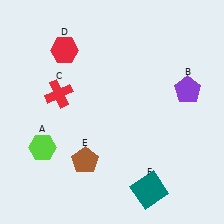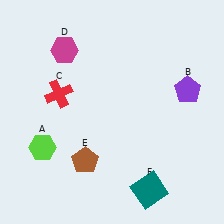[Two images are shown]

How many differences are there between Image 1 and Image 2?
There is 1 difference between the two images.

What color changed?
The hexagon (D) changed from red in Image 1 to magenta in Image 2.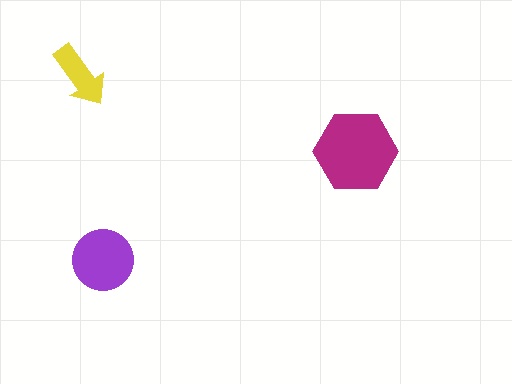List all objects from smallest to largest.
The yellow arrow, the purple circle, the magenta hexagon.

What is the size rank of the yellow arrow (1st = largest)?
3rd.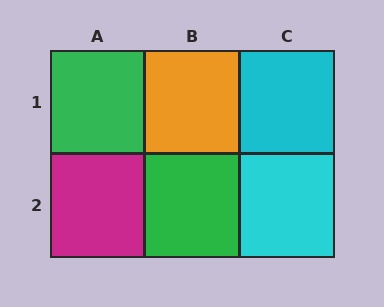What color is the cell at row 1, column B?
Orange.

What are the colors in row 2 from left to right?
Magenta, green, cyan.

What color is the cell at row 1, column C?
Cyan.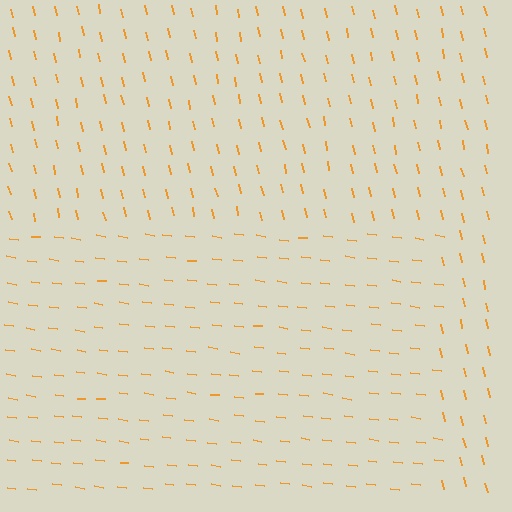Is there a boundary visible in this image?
Yes, there is a texture boundary formed by a change in line orientation.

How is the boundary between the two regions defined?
The boundary is defined purely by a change in line orientation (approximately 70 degrees difference). All lines are the same color and thickness.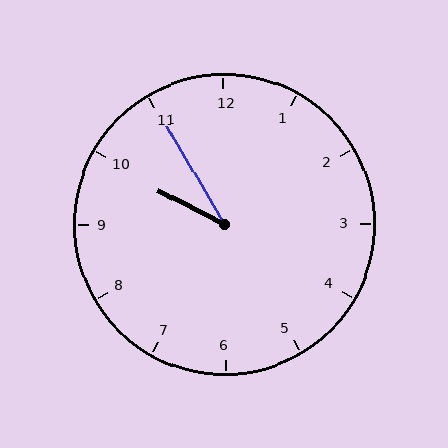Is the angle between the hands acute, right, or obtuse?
It is acute.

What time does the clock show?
9:55.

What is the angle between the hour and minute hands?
Approximately 32 degrees.